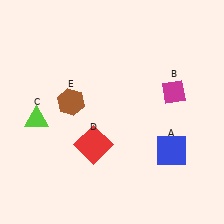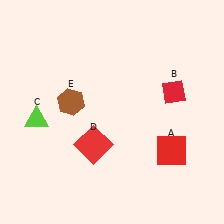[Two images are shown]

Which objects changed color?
A changed from blue to red. B changed from magenta to red.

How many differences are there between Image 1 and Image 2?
There are 2 differences between the two images.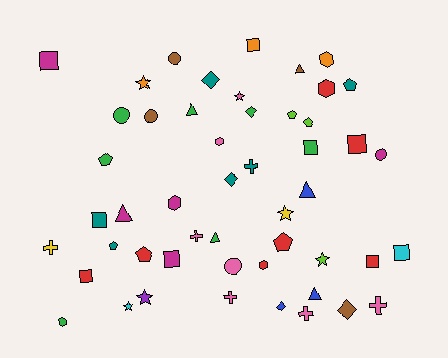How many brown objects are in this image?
There are 4 brown objects.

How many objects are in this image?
There are 50 objects.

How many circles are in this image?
There are 5 circles.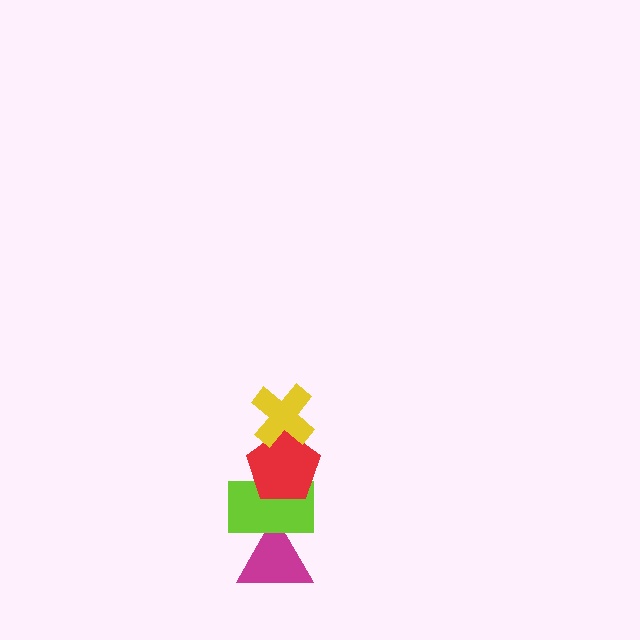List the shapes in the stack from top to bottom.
From top to bottom: the yellow cross, the red pentagon, the lime rectangle, the magenta triangle.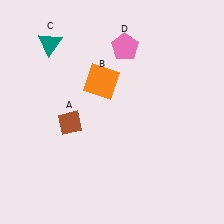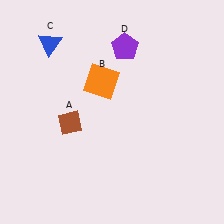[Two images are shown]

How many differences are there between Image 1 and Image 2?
There are 2 differences between the two images.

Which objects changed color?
C changed from teal to blue. D changed from pink to purple.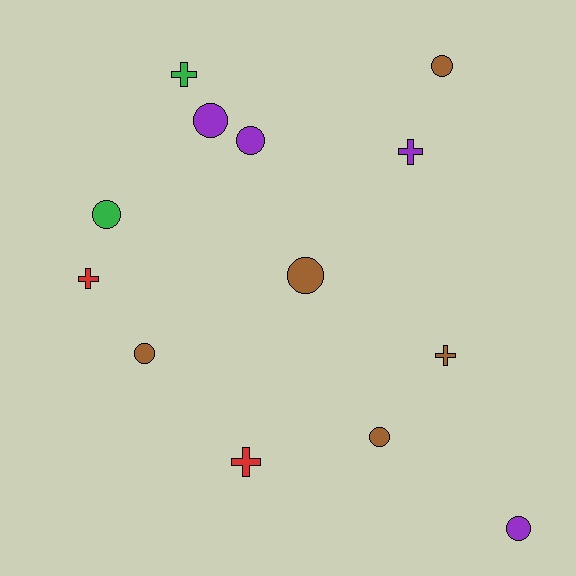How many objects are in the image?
There are 13 objects.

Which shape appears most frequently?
Circle, with 8 objects.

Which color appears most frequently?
Brown, with 5 objects.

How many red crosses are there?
There are 2 red crosses.